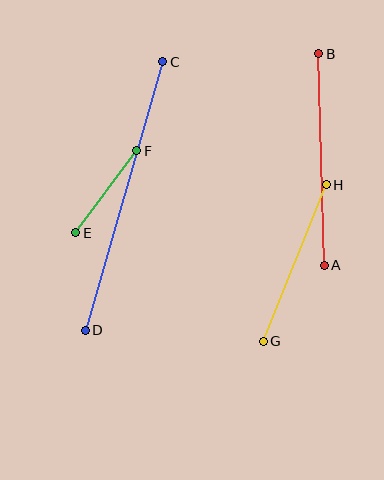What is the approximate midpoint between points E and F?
The midpoint is at approximately (106, 192) pixels.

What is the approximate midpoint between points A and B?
The midpoint is at approximately (321, 159) pixels.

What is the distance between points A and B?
The distance is approximately 212 pixels.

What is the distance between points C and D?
The distance is approximately 279 pixels.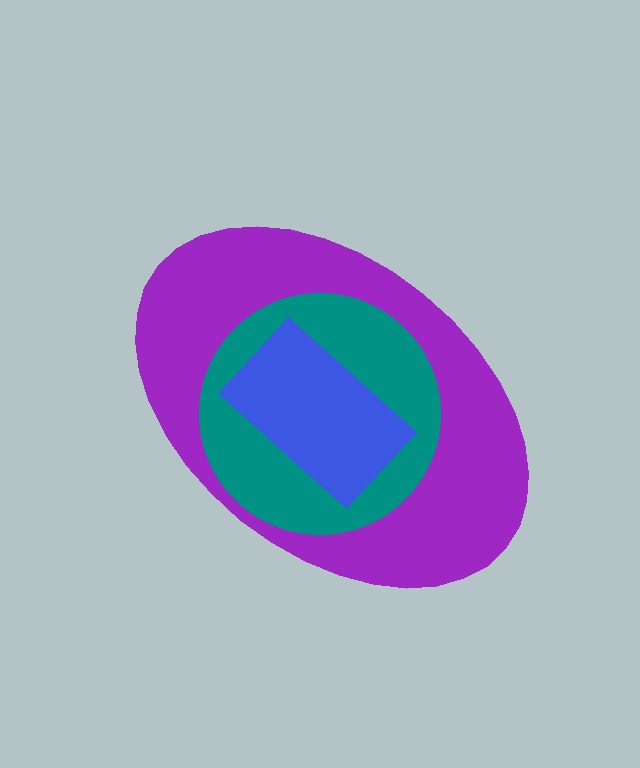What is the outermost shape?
The purple ellipse.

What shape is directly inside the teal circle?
The blue rectangle.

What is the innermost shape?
The blue rectangle.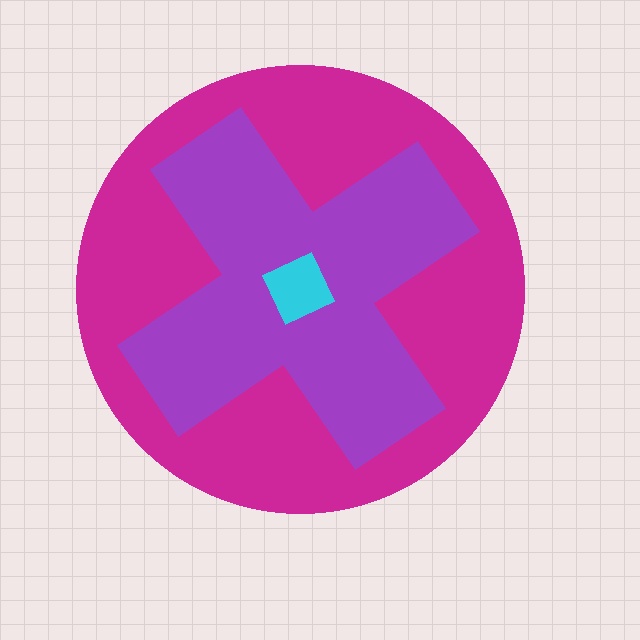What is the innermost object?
The cyan diamond.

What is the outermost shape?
The magenta circle.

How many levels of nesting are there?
3.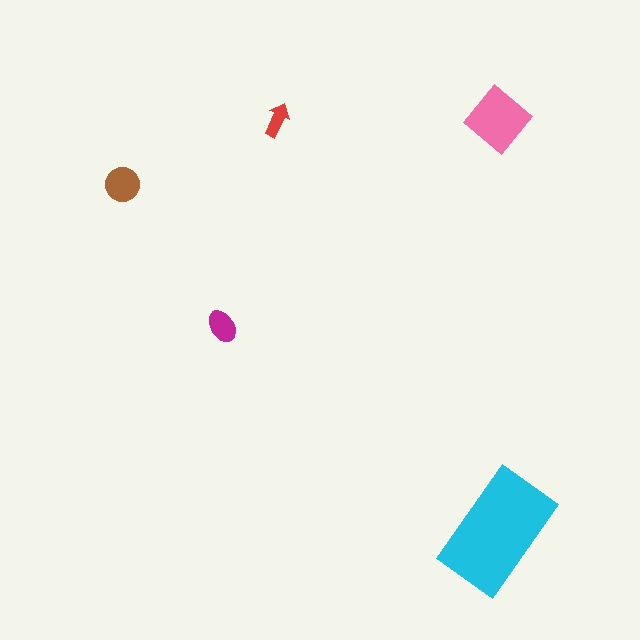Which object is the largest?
The cyan rectangle.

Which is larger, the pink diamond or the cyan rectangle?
The cyan rectangle.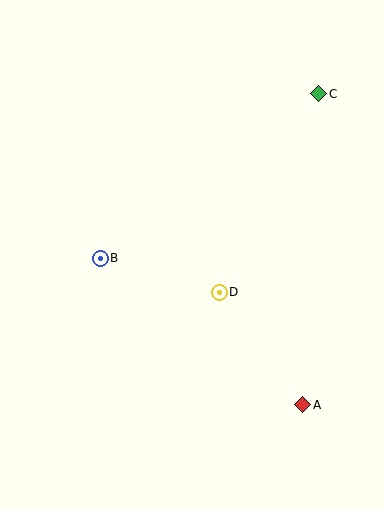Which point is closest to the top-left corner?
Point B is closest to the top-left corner.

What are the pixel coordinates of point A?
Point A is at (303, 405).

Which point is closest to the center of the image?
Point D at (219, 292) is closest to the center.